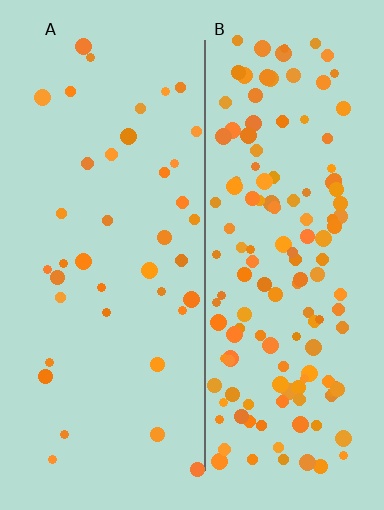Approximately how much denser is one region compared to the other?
Approximately 3.6× — region B over region A.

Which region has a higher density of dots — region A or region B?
B (the right).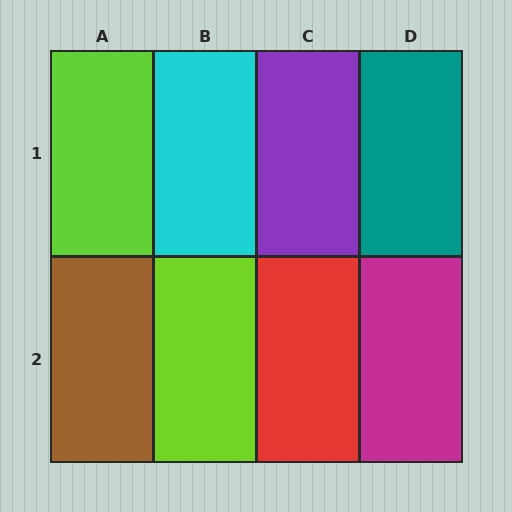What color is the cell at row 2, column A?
Brown.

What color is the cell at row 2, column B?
Lime.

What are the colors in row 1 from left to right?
Lime, cyan, purple, teal.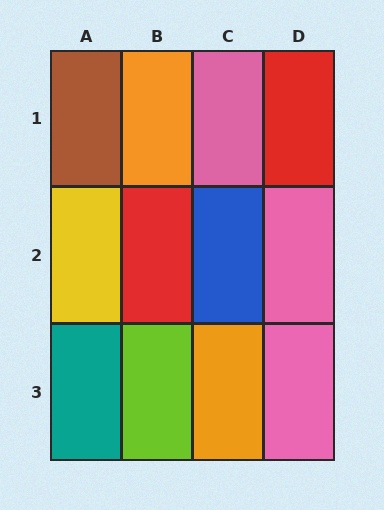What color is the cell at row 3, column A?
Teal.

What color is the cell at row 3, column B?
Lime.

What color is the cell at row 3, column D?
Pink.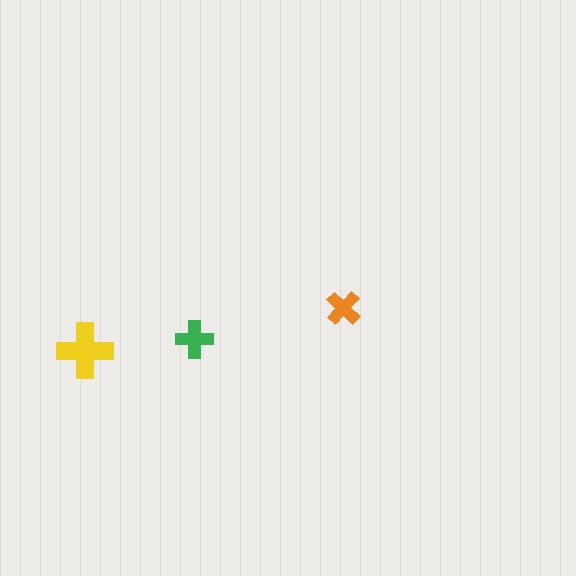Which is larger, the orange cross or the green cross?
The green one.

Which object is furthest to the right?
The orange cross is rightmost.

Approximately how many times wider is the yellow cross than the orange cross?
About 1.5 times wider.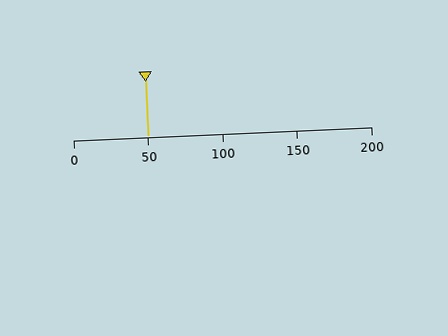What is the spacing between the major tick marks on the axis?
The major ticks are spaced 50 apart.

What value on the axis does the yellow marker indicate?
The marker indicates approximately 50.